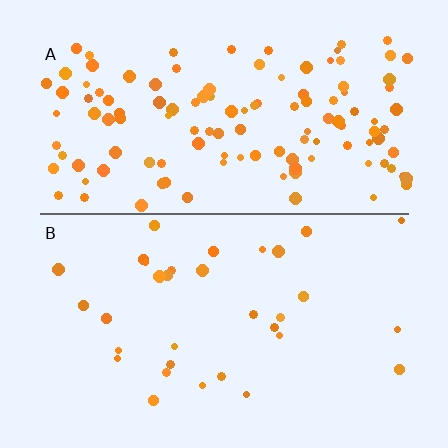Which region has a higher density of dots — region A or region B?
A (the top).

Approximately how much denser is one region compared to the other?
Approximately 3.8× — region A over region B.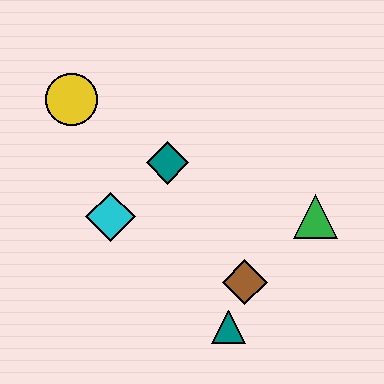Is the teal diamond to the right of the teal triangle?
No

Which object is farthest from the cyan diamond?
The green triangle is farthest from the cyan diamond.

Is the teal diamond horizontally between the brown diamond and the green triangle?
No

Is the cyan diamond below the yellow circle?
Yes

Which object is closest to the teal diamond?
The cyan diamond is closest to the teal diamond.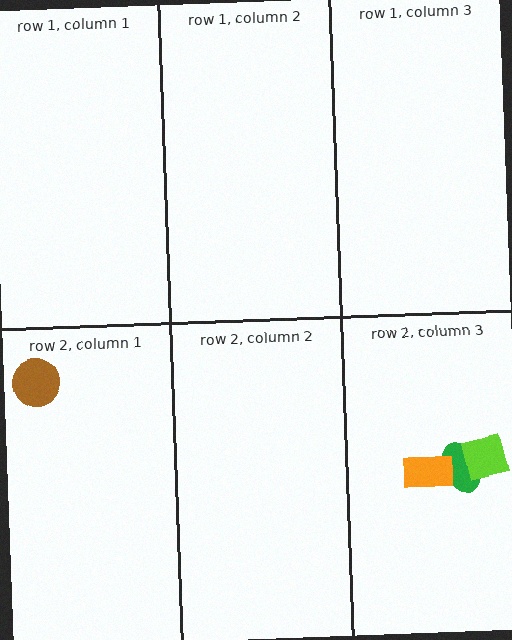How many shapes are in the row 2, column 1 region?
1.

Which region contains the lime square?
The row 2, column 3 region.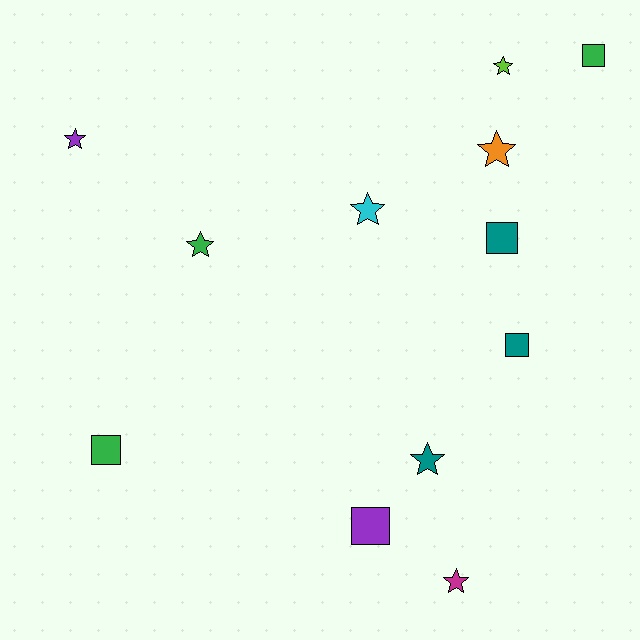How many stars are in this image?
There are 7 stars.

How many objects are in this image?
There are 12 objects.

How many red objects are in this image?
There are no red objects.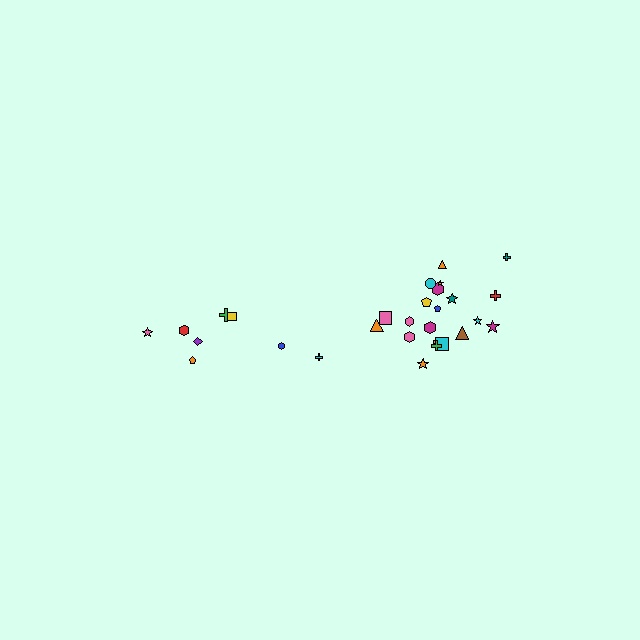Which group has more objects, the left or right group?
The right group.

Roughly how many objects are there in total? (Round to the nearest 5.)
Roughly 30 objects in total.